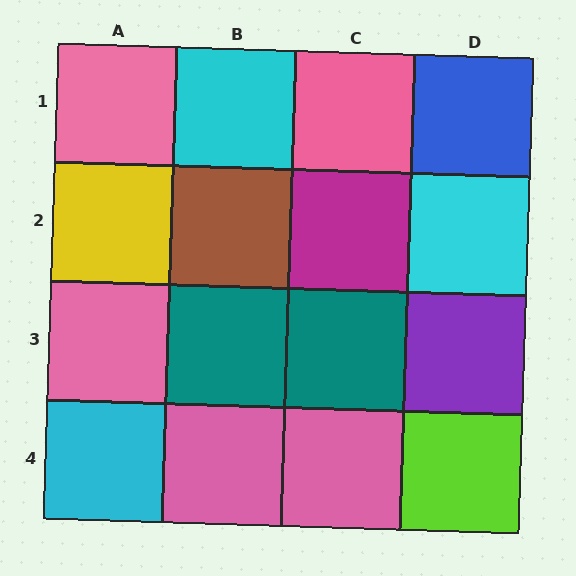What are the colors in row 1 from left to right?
Pink, cyan, pink, blue.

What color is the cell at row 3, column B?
Teal.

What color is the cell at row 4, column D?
Lime.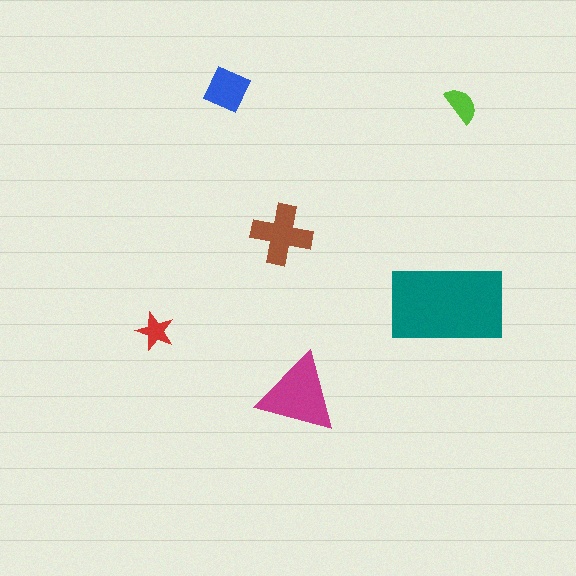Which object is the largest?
The teal rectangle.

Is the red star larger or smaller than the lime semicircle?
Smaller.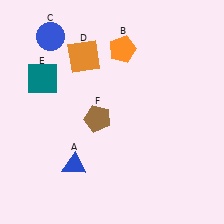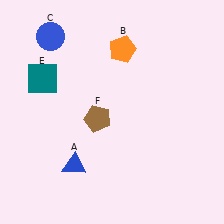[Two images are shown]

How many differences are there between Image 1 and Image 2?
There is 1 difference between the two images.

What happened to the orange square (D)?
The orange square (D) was removed in Image 2. It was in the top-left area of Image 1.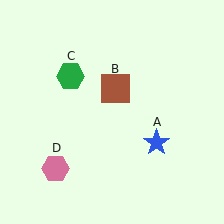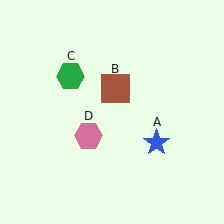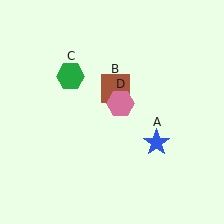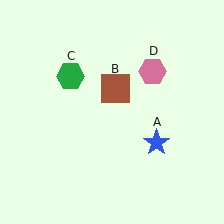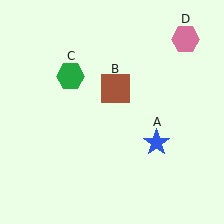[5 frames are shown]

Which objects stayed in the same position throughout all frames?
Blue star (object A) and brown square (object B) and green hexagon (object C) remained stationary.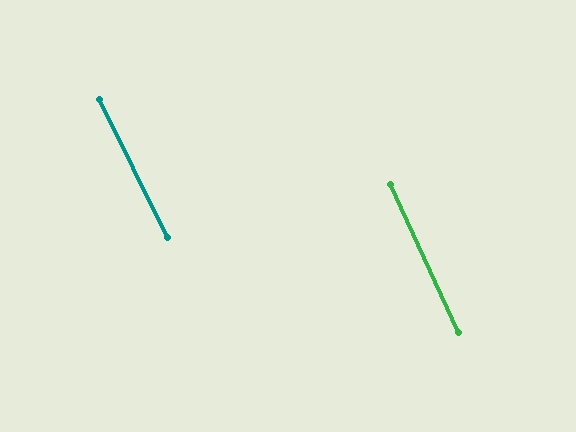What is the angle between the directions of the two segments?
Approximately 1 degree.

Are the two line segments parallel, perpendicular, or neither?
Parallel — their directions differ by only 1.4°.